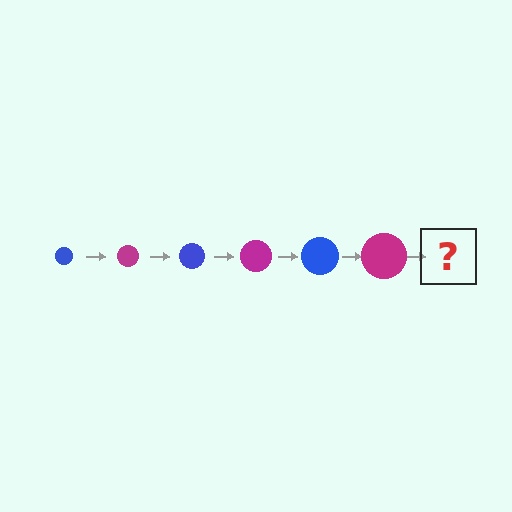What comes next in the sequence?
The next element should be a blue circle, larger than the previous one.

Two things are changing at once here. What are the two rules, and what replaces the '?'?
The two rules are that the circle grows larger each step and the color cycles through blue and magenta. The '?' should be a blue circle, larger than the previous one.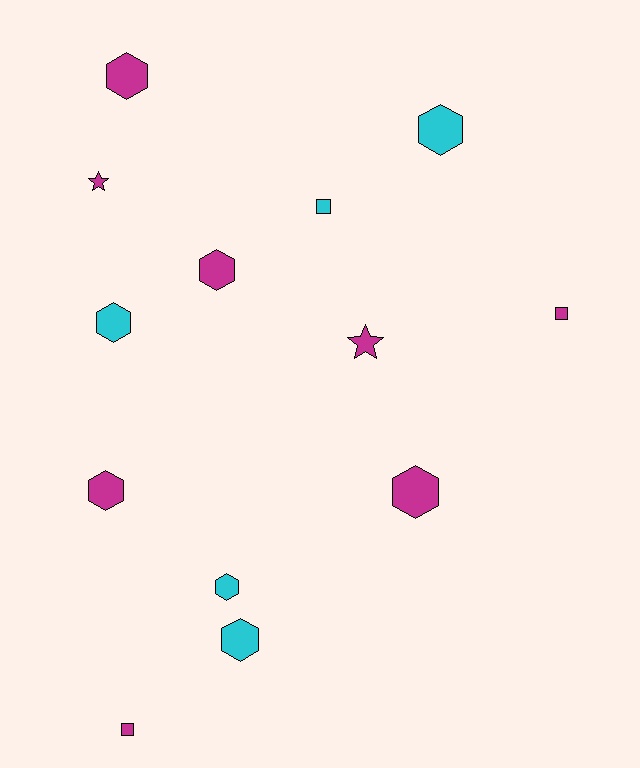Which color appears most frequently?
Magenta, with 8 objects.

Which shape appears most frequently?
Hexagon, with 8 objects.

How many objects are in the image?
There are 13 objects.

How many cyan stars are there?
There are no cyan stars.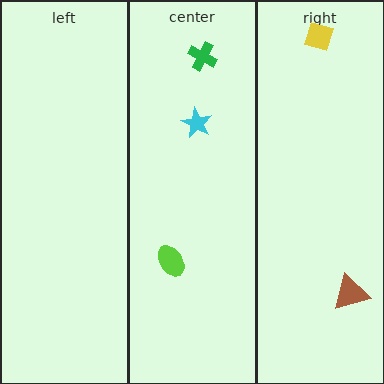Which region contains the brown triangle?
The right region.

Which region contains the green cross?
The center region.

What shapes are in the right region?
The yellow diamond, the brown triangle.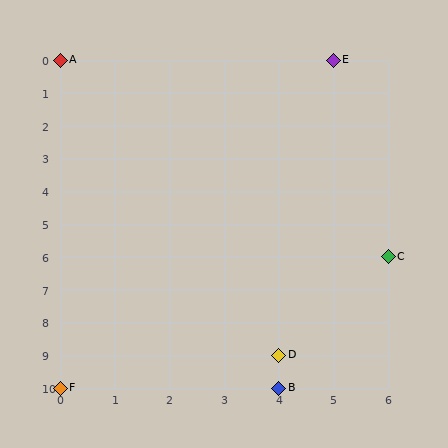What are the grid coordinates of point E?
Point E is at grid coordinates (5, 0).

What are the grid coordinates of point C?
Point C is at grid coordinates (6, 6).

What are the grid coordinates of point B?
Point B is at grid coordinates (4, 10).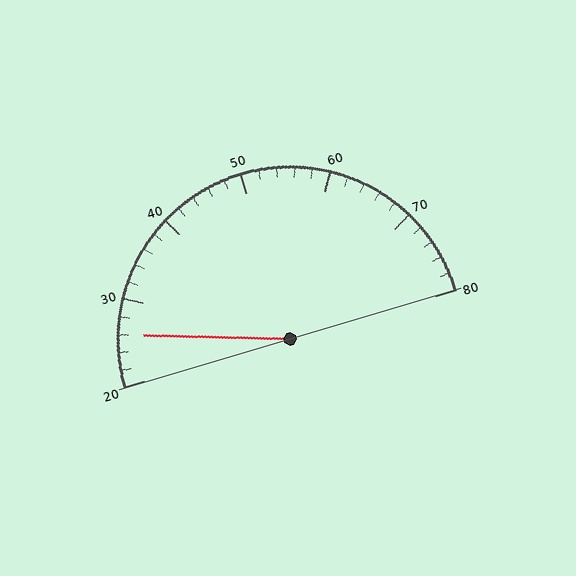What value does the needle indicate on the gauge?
The needle indicates approximately 26.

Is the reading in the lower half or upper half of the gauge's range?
The reading is in the lower half of the range (20 to 80).